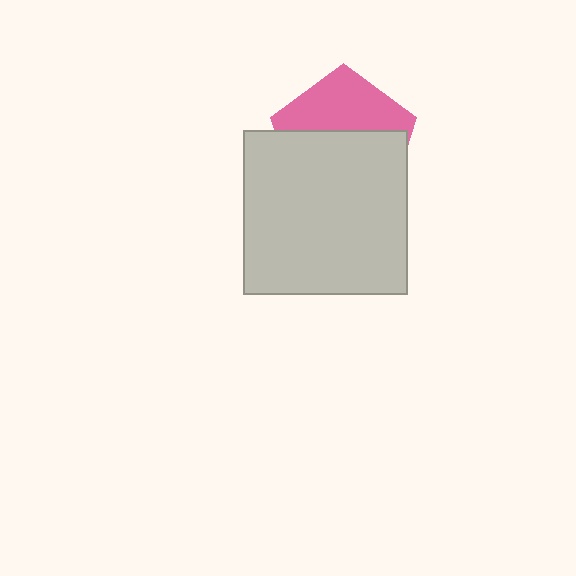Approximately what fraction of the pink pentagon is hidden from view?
Roughly 60% of the pink pentagon is hidden behind the light gray square.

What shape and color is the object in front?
The object in front is a light gray square.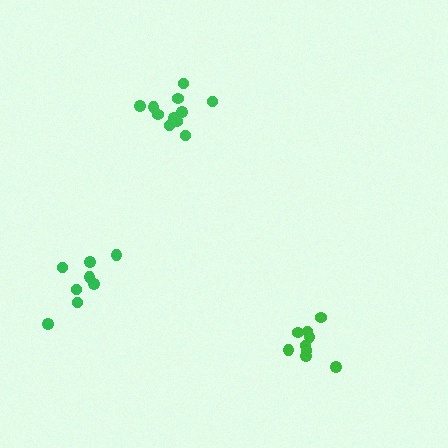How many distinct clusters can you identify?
There are 3 distinct clusters.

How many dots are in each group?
Group 1: 11 dots, Group 2: 9 dots, Group 3: 8 dots (28 total).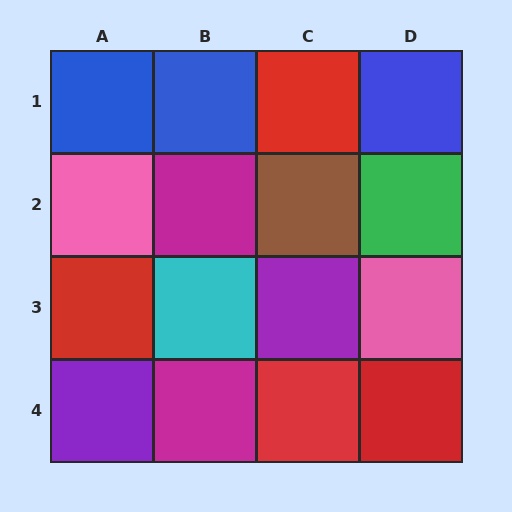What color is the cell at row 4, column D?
Red.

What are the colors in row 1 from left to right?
Blue, blue, red, blue.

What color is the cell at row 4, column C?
Red.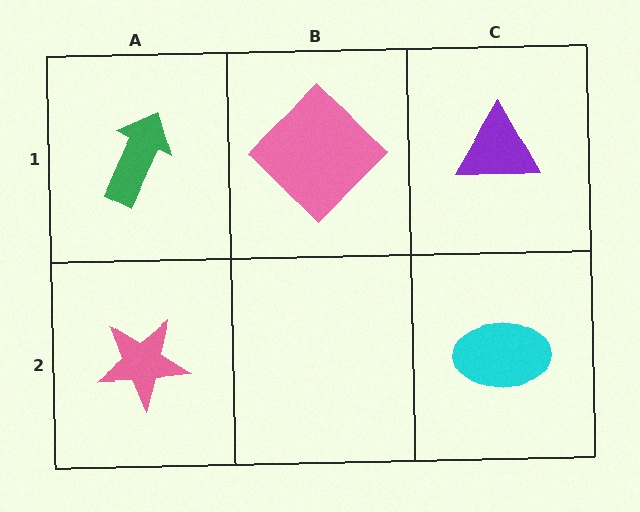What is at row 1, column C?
A purple triangle.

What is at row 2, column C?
A cyan ellipse.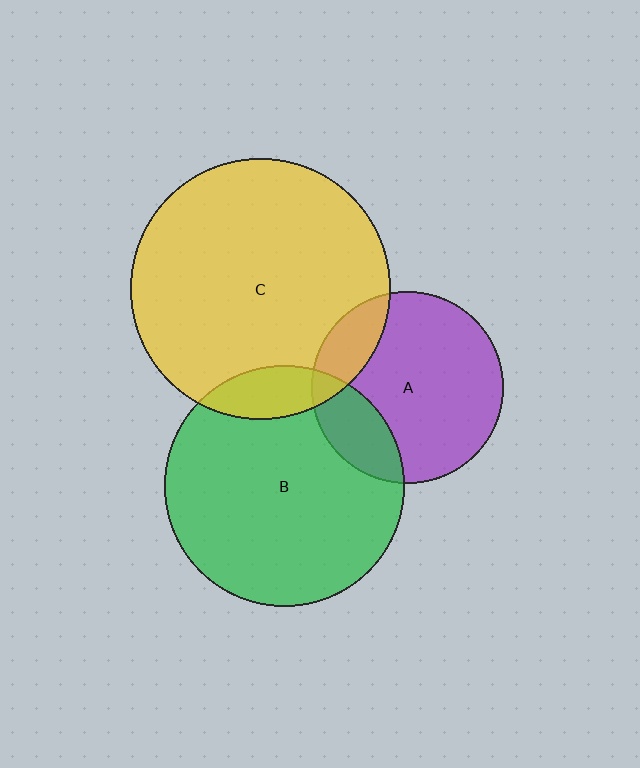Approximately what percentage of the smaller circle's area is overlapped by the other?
Approximately 10%.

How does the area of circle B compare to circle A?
Approximately 1.6 times.